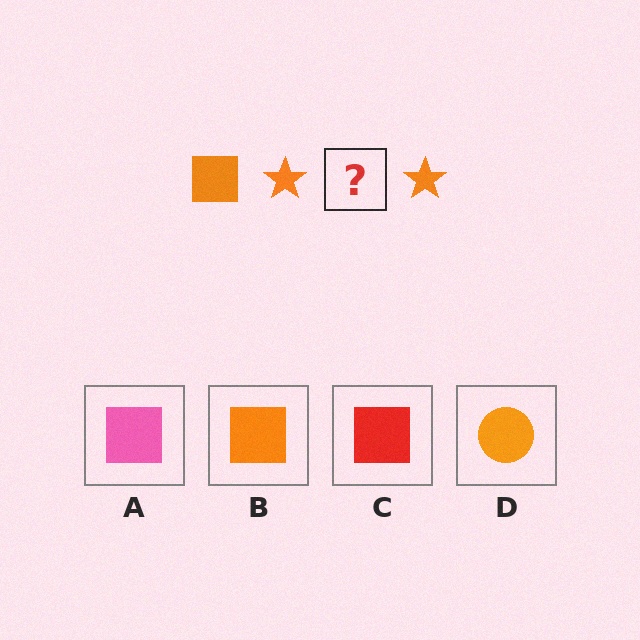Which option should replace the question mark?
Option B.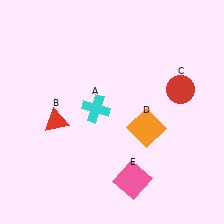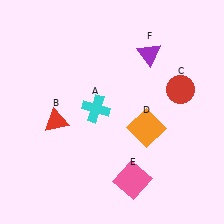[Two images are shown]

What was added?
A purple triangle (F) was added in Image 2.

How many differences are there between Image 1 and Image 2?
There is 1 difference between the two images.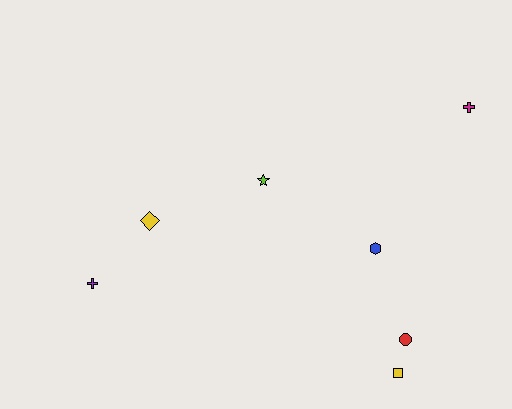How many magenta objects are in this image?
There is 1 magenta object.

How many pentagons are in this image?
There are no pentagons.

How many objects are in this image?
There are 7 objects.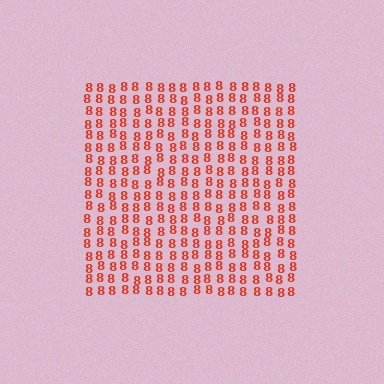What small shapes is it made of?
It is made of small digit 8's.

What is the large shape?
The large shape is a square.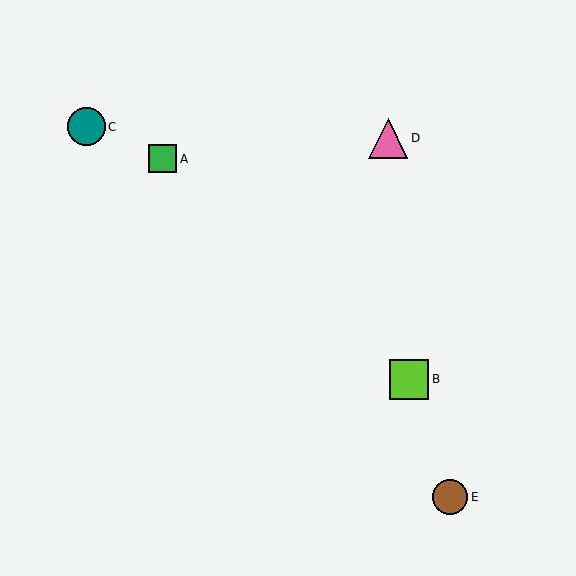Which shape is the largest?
The pink triangle (labeled D) is the largest.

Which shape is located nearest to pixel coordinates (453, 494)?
The brown circle (labeled E) at (450, 497) is nearest to that location.